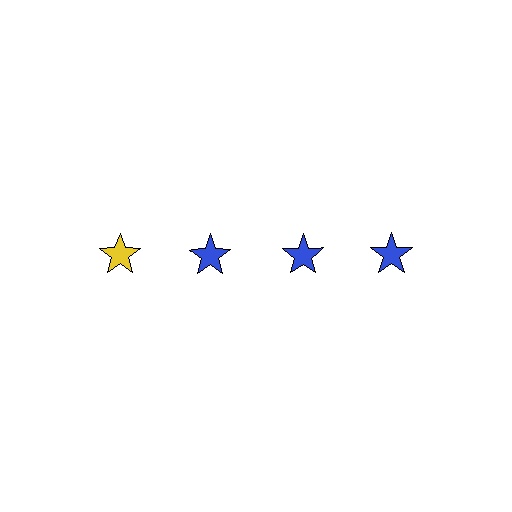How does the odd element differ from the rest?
It has a different color: yellow instead of blue.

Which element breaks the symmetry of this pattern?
The yellow star in the top row, leftmost column breaks the symmetry. All other shapes are blue stars.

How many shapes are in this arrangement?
There are 4 shapes arranged in a grid pattern.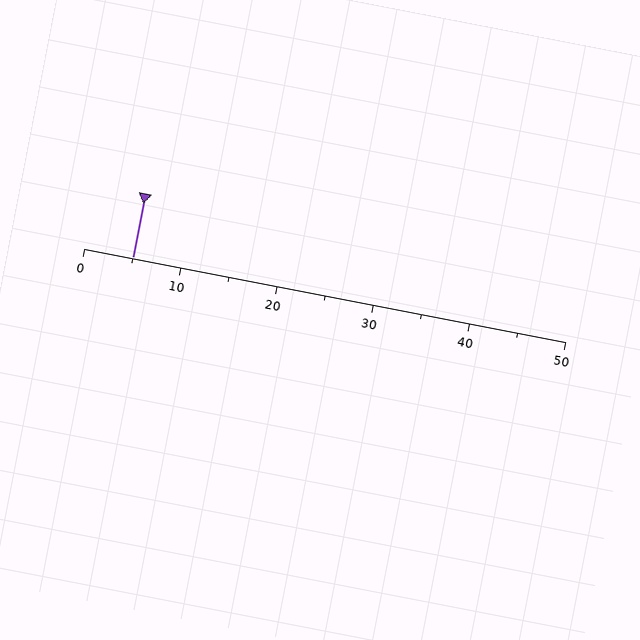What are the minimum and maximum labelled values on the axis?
The axis runs from 0 to 50.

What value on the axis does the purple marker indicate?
The marker indicates approximately 5.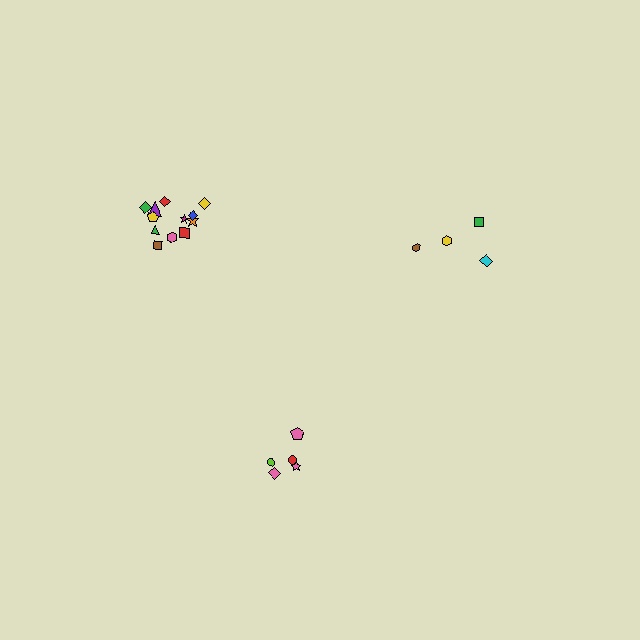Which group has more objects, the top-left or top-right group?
The top-left group.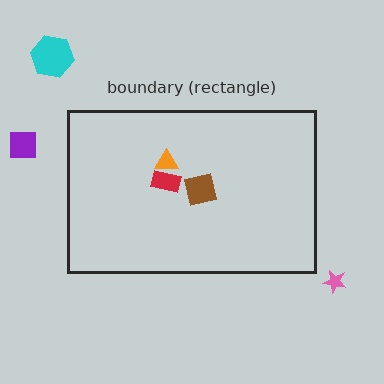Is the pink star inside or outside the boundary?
Outside.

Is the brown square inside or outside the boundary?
Inside.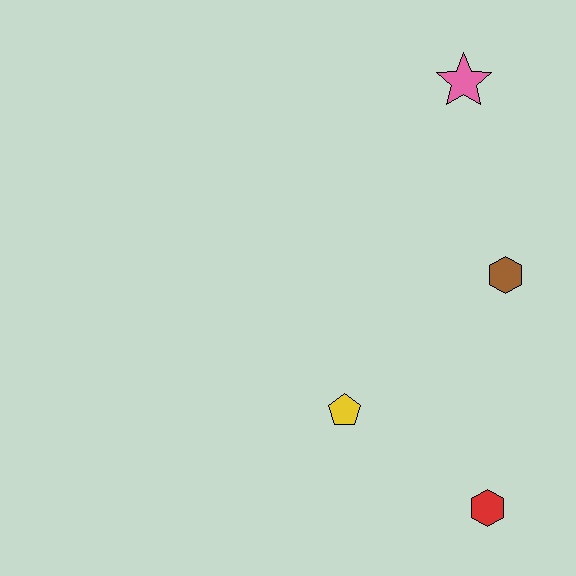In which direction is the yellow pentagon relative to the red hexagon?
The yellow pentagon is to the left of the red hexagon.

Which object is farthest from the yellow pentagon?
The pink star is farthest from the yellow pentagon.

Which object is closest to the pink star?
The brown hexagon is closest to the pink star.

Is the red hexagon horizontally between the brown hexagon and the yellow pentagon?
Yes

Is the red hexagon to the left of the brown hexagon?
Yes